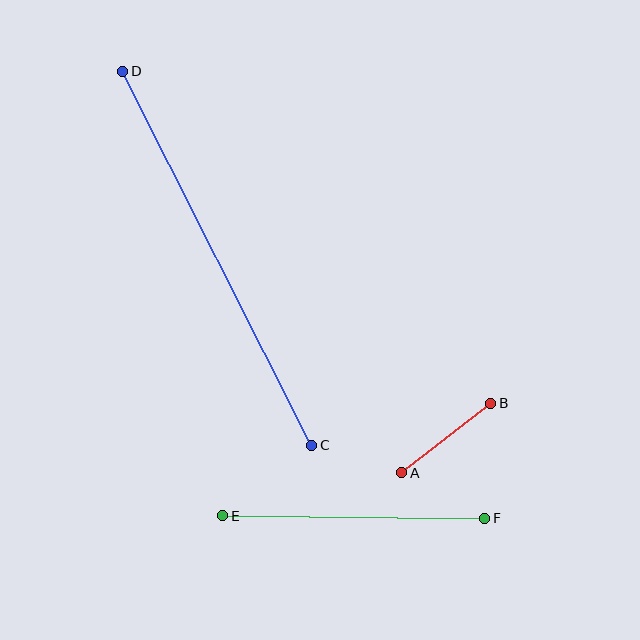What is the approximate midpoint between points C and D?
The midpoint is at approximately (217, 258) pixels.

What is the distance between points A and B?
The distance is approximately 113 pixels.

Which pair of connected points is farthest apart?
Points C and D are farthest apart.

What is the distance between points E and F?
The distance is approximately 262 pixels.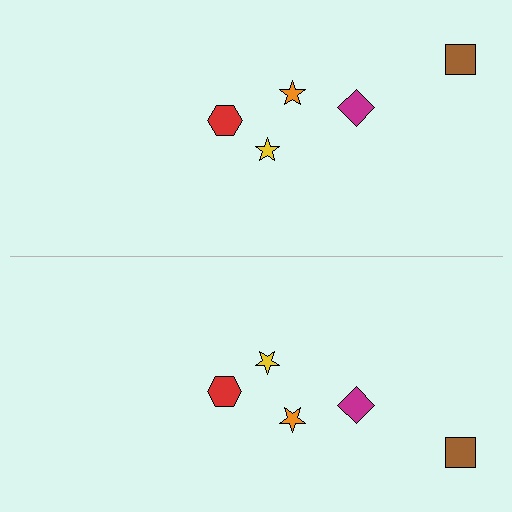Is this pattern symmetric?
Yes, this pattern has bilateral (reflection) symmetry.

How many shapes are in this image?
There are 10 shapes in this image.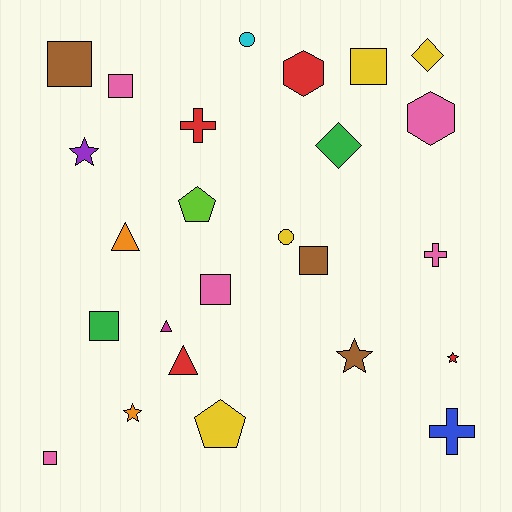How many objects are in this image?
There are 25 objects.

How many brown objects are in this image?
There are 3 brown objects.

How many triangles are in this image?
There are 3 triangles.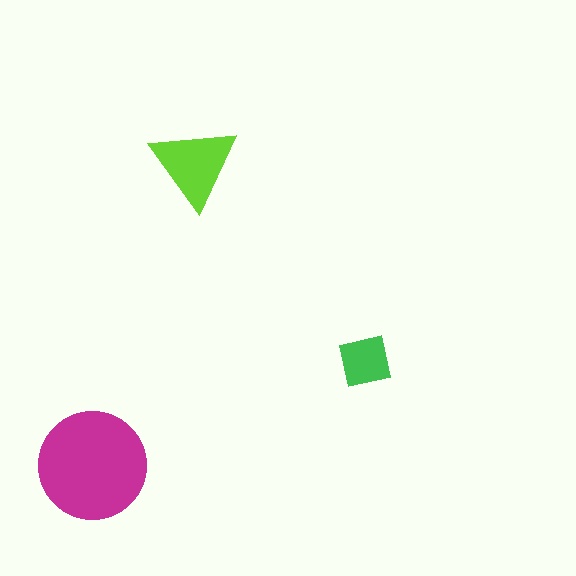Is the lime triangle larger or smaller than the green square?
Larger.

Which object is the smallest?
The green square.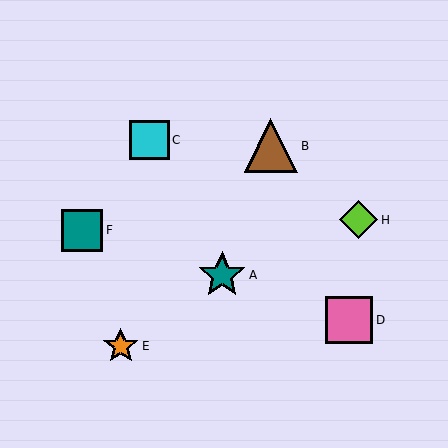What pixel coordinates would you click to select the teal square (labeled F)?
Click at (82, 230) to select the teal square F.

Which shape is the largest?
The brown triangle (labeled B) is the largest.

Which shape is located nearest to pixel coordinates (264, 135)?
The brown triangle (labeled B) at (271, 146) is nearest to that location.